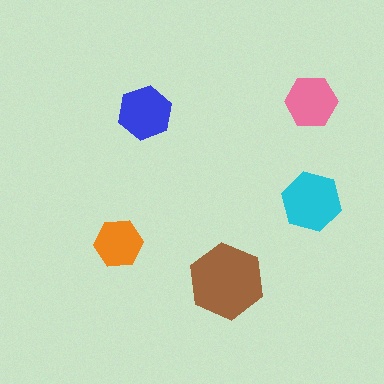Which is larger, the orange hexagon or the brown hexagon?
The brown one.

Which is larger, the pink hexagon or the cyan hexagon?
The cyan one.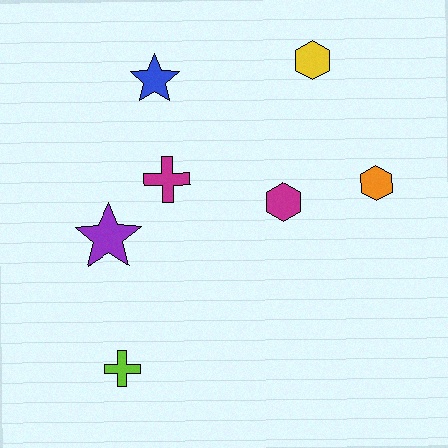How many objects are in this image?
There are 7 objects.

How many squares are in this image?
There are no squares.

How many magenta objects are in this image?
There are 2 magenta objects.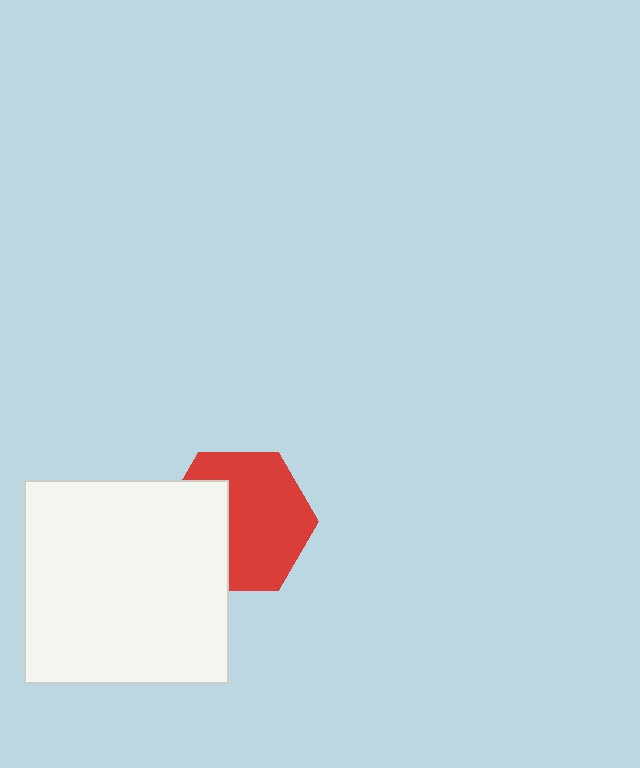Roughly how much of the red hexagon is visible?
About half of it is visible (roughly 64%).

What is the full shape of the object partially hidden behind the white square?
The partially hidden object is a red hexagon.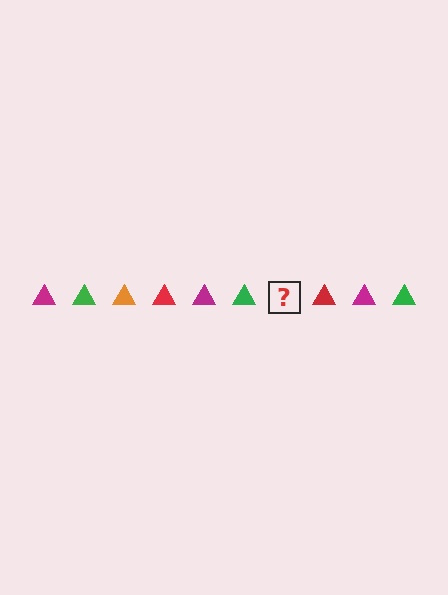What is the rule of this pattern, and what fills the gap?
The rule is that the pattern cycles through magenta, green, orange, red triangles. The gap should be filled with an orange triangle.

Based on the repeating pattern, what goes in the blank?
The blank should be an orange triangle.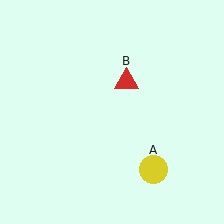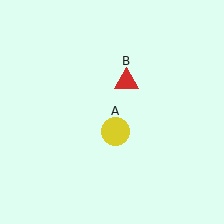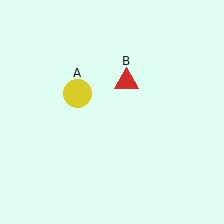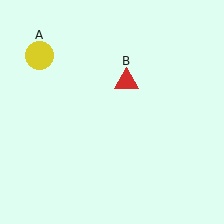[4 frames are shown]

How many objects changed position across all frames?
1 object changed position: yellow circle (object A).